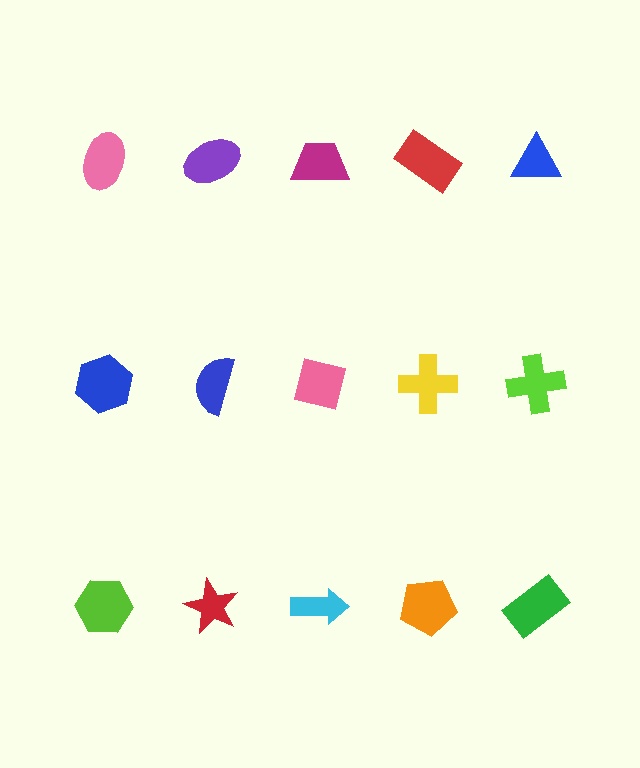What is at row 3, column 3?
A cyan arrow.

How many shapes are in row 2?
5 shapes.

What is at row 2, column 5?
A lime cross.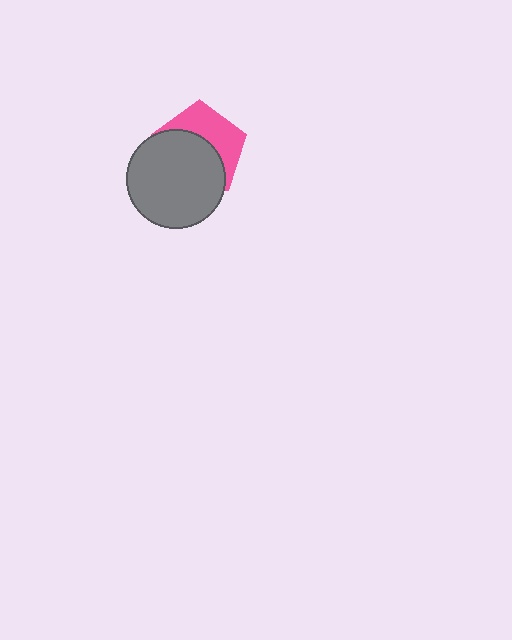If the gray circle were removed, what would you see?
You would see the complete pink pentagon.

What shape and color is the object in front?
The object in front is a gray circle.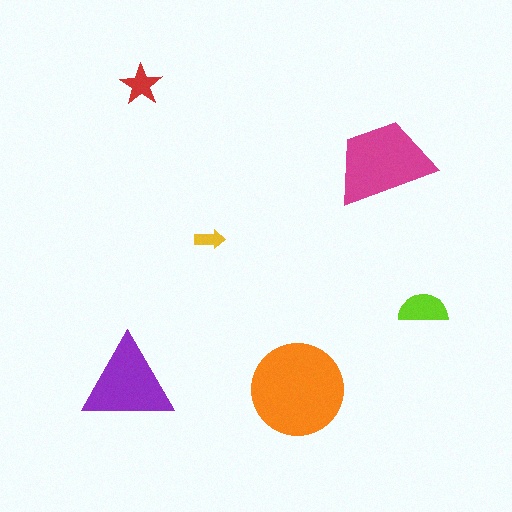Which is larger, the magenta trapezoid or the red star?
The magenta trapezoid.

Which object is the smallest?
The yellow arrow.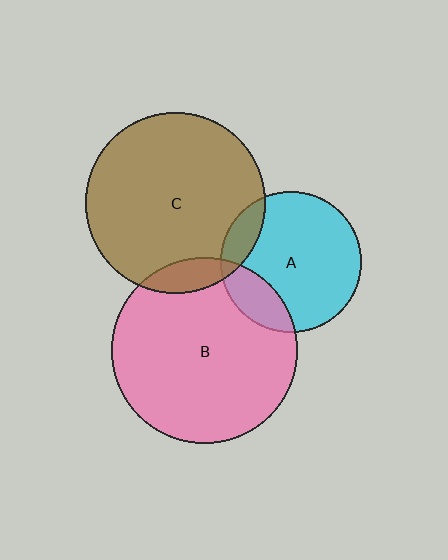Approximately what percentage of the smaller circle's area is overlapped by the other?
Approximately 15%.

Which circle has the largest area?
Circle B (pink).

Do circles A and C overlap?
Yes.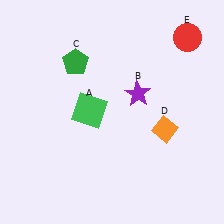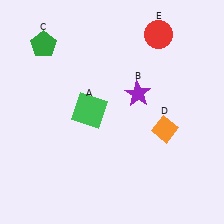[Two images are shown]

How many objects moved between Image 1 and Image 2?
2 objects moved between the two images.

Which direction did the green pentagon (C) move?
The green pentagon (C) moved left.